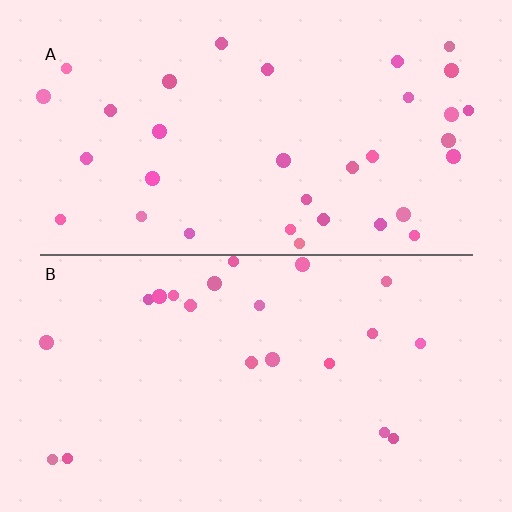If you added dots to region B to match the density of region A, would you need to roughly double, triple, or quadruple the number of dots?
Approximately double.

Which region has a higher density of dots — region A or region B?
A (the top).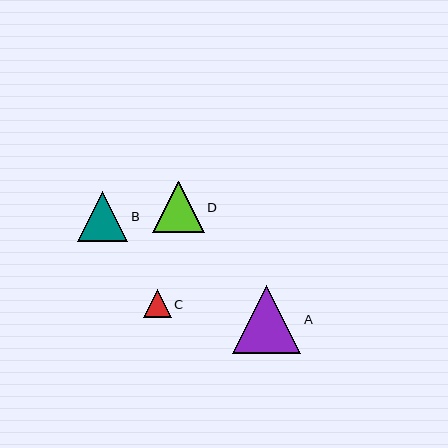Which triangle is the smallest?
Triangle C is the smallest with a size of approximately 28 pixels.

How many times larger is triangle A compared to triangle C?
Triangle A is approximately 2.4 times the size of triangle C.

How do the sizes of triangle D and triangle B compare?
Triangle D and triangle B are approximately the same size.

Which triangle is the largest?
Triangle A is the largest with a size of approximately 68 pixels.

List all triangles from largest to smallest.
From largest to smallest: A, D, B, C.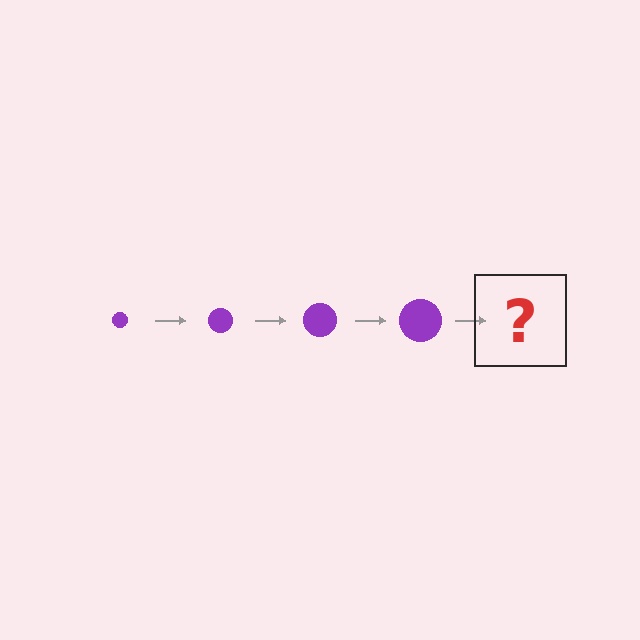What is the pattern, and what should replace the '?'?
The pattern is that the circle gets progressively larger each step. The '?' should be a purple circle, larger than the previous one.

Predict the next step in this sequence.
The next step is a purple circle, larger than the previous one.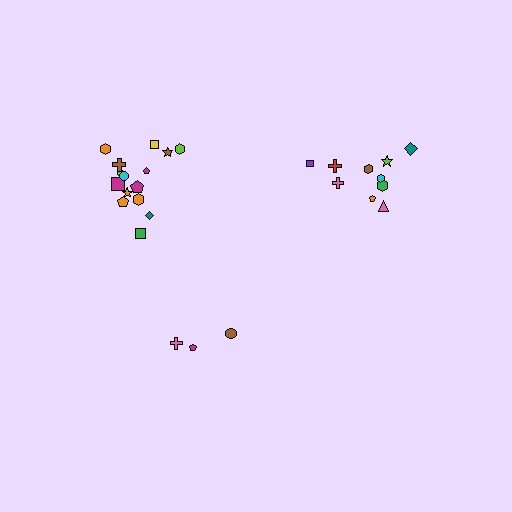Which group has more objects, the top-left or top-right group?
The top-left group.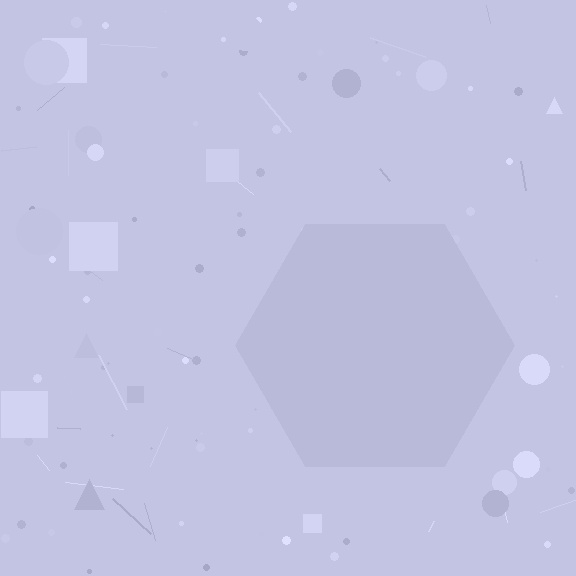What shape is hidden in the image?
A hexagon is hidden in the image.